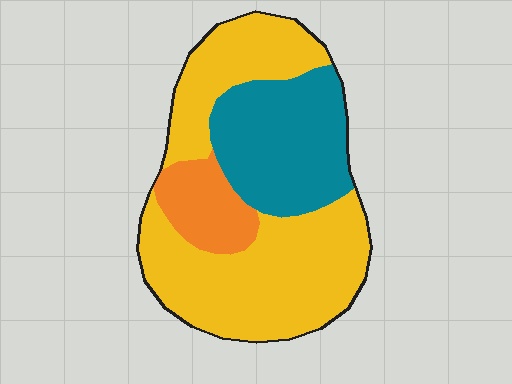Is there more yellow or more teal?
Yellow.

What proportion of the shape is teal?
Teal covers around 30% of the shape.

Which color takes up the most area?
Yellow, at roughly 60%.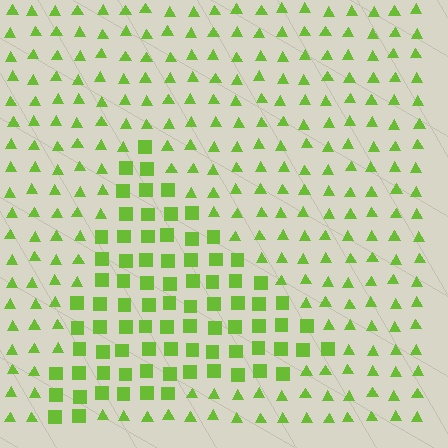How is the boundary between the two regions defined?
The boundary is defined by a change in element shape: squares inside vs. triangles outside. All elements share the same color and spacing.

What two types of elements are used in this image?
The image uses squares inside the triangle region and triangles outside it.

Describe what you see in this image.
The image is filled with small lime elements arranged in a uniform grid. A triangle-shaped region contains squares, while the surrounding area contains triangles. The boundary is defined purely by the change in element shape.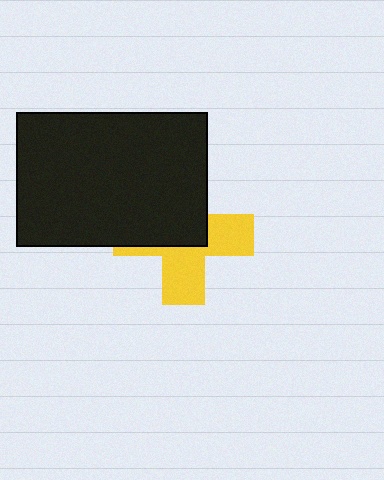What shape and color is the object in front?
The object in front is a black rectangle.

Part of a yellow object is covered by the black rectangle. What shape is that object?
It is a cross.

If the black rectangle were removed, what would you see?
You would see the complete yellow cross.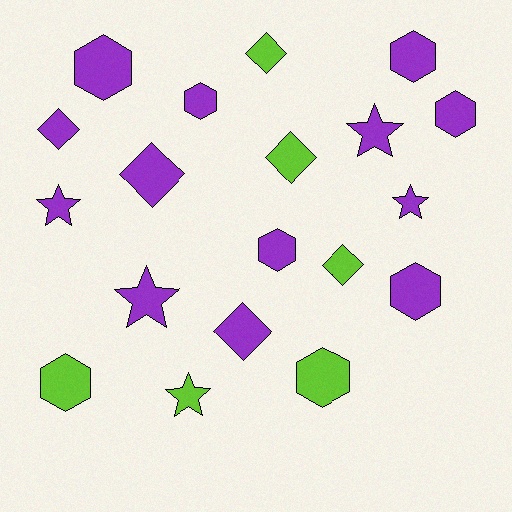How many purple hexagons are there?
There are 6 purple hexagons.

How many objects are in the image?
There are 19 objects.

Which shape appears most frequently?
Hexagon, with 8 objects.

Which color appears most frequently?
Purple, with 13 objects.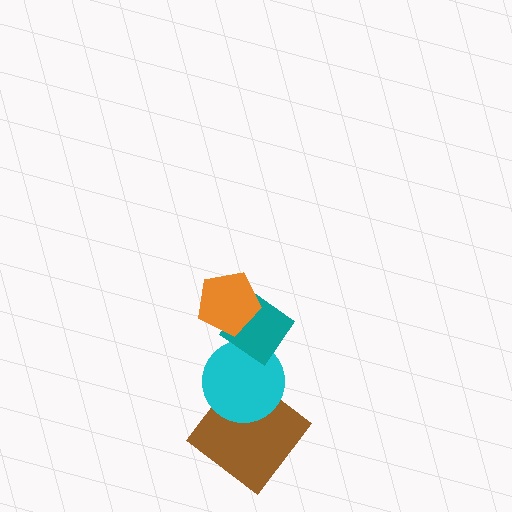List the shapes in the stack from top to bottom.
From top to bottom: the orange pentagon, the teal diamond, the cyan circle, the brown diamond.